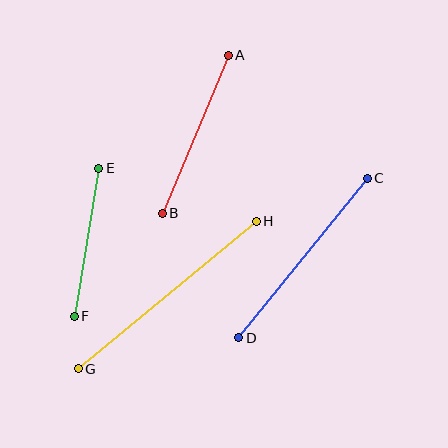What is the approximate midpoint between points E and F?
The midpoint is at approximately (87, 242) pixels.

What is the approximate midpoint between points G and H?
The midpoint is at approximately (167, 295) pixels.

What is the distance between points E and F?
The distance is approximately 150 pixels.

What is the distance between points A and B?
The distance is approximately 171 pixels.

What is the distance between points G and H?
The distance is approximately 232 pixels.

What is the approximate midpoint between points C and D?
The midpoint is at approximately (303, 258) pixels.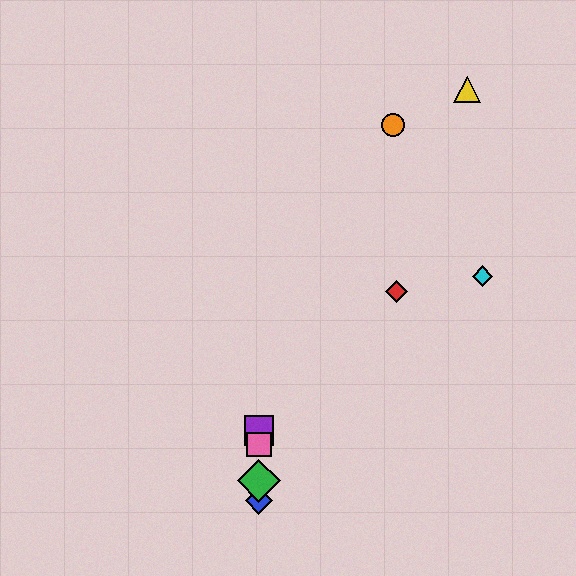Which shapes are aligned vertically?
The blue diamond, the green diamond, the purple square, the pink square are aligned vertically.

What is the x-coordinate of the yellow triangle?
The yellow triangle is at x≈467.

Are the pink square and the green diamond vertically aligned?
Yes, both are at x≈259.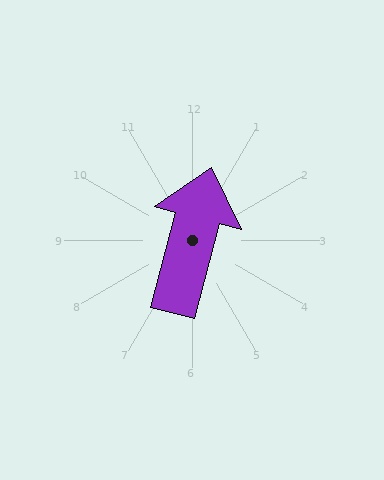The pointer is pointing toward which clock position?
Roughly 12 o'clock.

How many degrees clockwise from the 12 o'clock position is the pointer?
Approximately 15 degrees.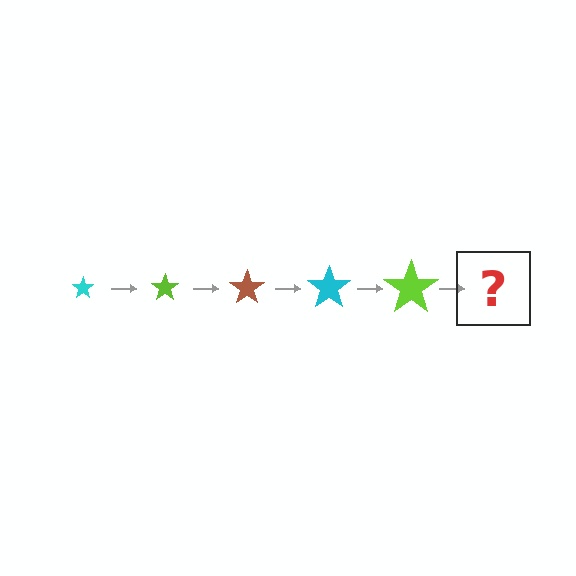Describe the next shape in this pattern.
It should be a brown star, larger than the previous one.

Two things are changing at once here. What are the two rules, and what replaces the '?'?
The two rules are that the star grows larger each step and the color cycles through cyan, lime, and brown. The '?' should be a brown star, larger than the previous one.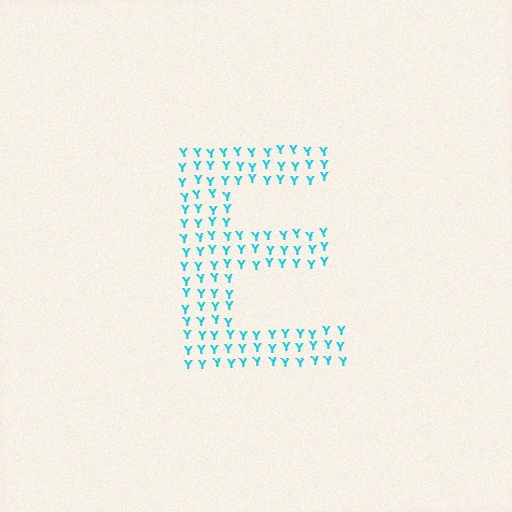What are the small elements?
The small elements are letter Y's.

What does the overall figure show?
The overall figure shows the letter E.